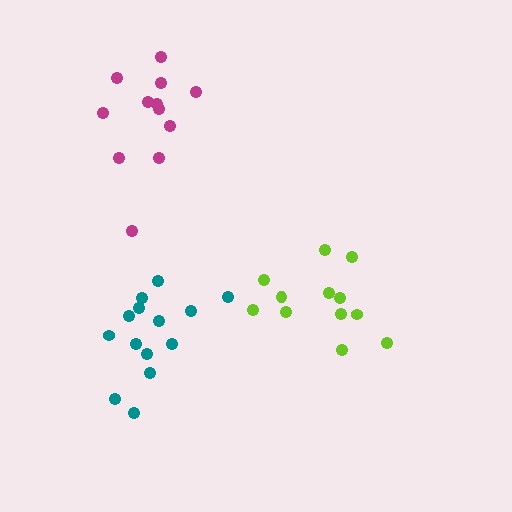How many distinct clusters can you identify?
There are 3 distinct clusters.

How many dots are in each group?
Group 1: 12 dots, Group 2: 14 dots, Group 3: 12 dots (38 total).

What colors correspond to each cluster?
The clusters are colored: lime, teal, magenta.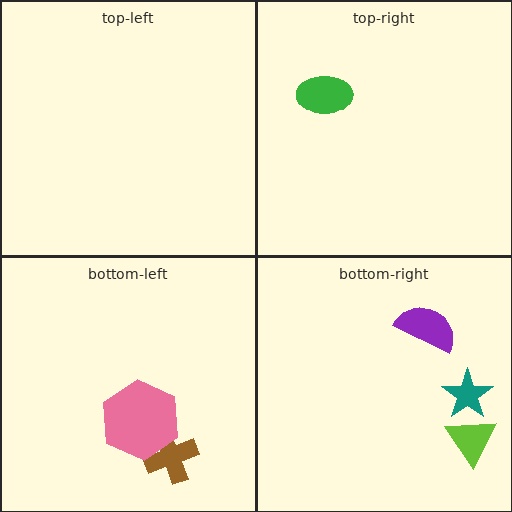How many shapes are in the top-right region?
1.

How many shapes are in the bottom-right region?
3.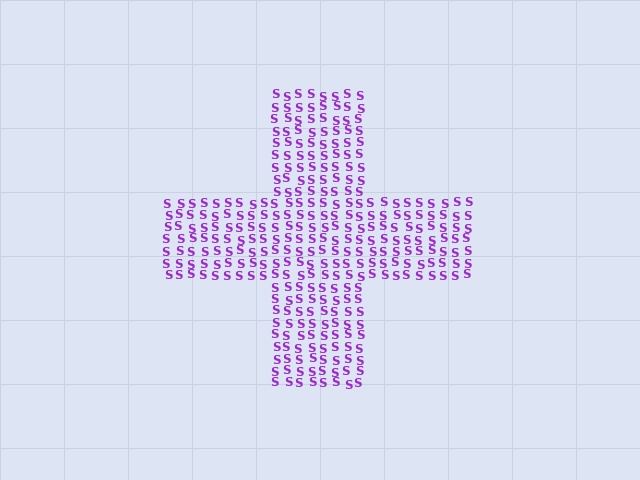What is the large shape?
The large shape is a cross.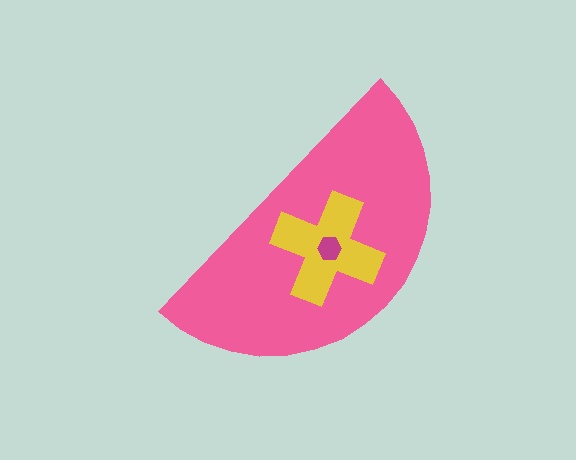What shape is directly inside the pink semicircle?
The yellow cross.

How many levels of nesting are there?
3.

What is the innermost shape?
The magenta hexagon.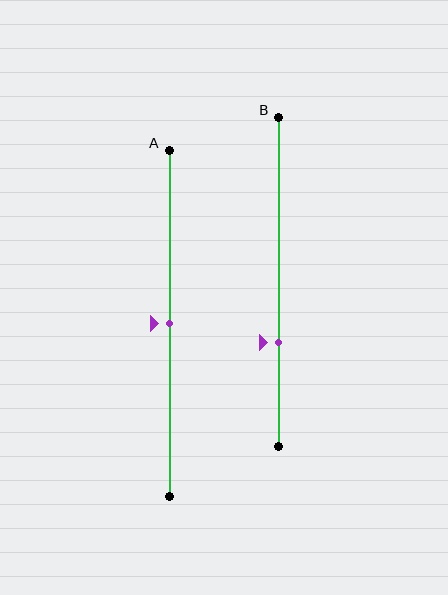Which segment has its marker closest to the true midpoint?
Segment A has its marker closest to the true midpoint.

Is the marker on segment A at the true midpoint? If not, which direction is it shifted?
Yes, the marker on segment A is at the true midpoint.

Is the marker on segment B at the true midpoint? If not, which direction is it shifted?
No, the marker on segment B is shifted downward by about 18% of the segment length.